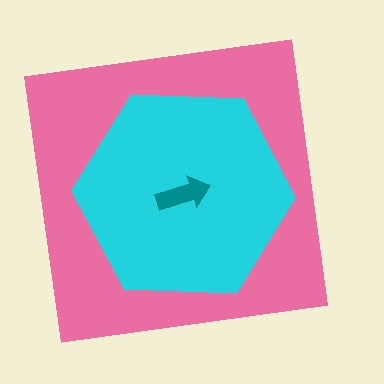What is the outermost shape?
The pink square.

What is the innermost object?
The teal arrow.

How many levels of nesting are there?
3.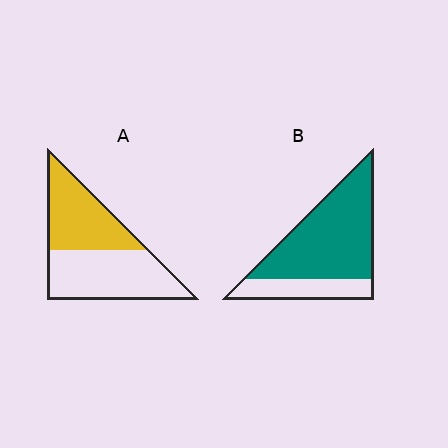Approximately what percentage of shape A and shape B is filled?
A is approximately 45% and B is approximately 75%.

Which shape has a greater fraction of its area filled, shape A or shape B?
Shape B.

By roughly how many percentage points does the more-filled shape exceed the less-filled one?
By roughly 30 percentage points (B over A).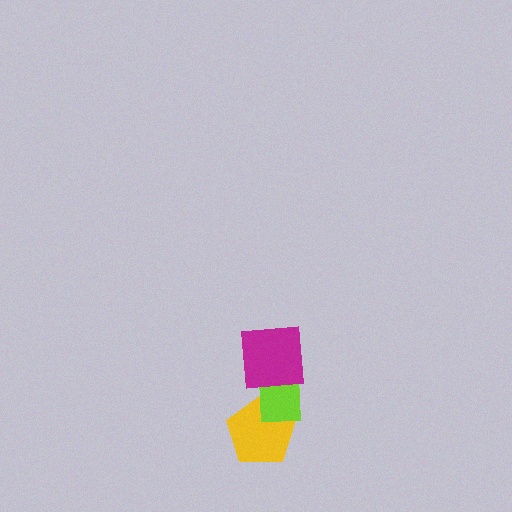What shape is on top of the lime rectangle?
The magenta square is on top of the lime rectangle.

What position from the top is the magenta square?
The magenta square is 1st from the top.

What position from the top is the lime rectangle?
The lime rectangle is 2nd from the top.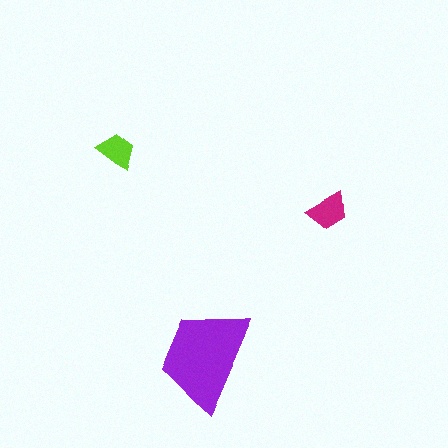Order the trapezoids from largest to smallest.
the purple one, the magenta one, the lime one.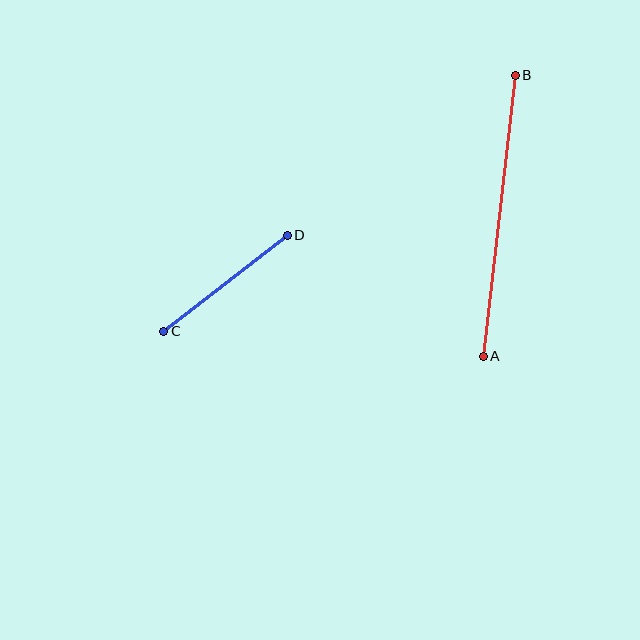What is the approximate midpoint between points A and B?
The midpoint is at approximately (499, 216) pixels.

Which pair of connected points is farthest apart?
Points A and B are farthest apart.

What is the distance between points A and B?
The distance is approximately 283 pixels.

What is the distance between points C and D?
The distance is approximately 156 pixels.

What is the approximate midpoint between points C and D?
The midpoint is at approximately (225, 283) pixels.